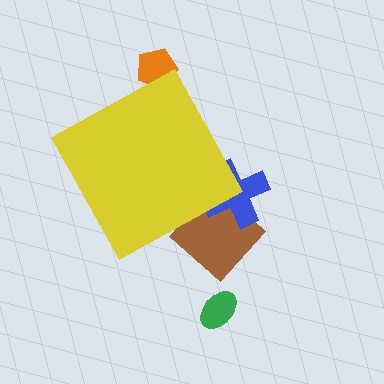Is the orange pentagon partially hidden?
Yes, the orange pentagon is partially hidden behind the yellow diamond.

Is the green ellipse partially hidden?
No, the green ellipse is fully visible.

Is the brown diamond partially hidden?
Yes, the brown diamond is partially hidden behind the yellow diamond.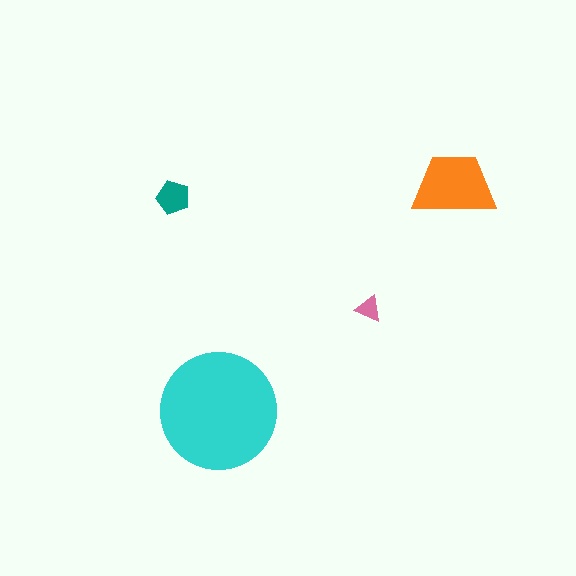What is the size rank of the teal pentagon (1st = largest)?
3rd.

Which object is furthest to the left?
The teal pentagon is leftmost.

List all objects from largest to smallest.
The cyan circle, the orange trapezoid, the teal pentagon, the pink triangle.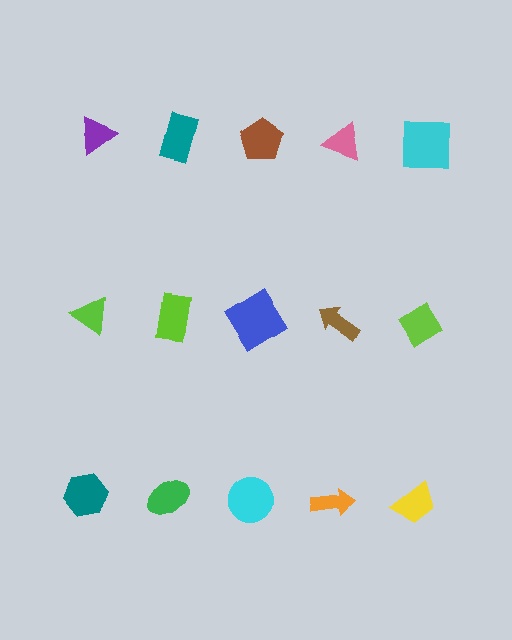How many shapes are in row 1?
5 shapes.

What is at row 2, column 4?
A brown arrow.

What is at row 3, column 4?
An orange arrow.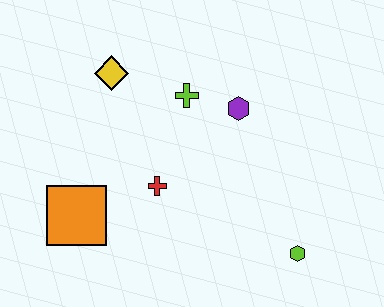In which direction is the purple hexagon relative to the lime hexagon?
The purple hexagon is above the lime hexagon.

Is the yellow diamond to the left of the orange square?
No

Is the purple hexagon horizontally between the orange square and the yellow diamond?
No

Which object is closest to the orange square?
The red cross is closest to the orange square.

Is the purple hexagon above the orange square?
Yes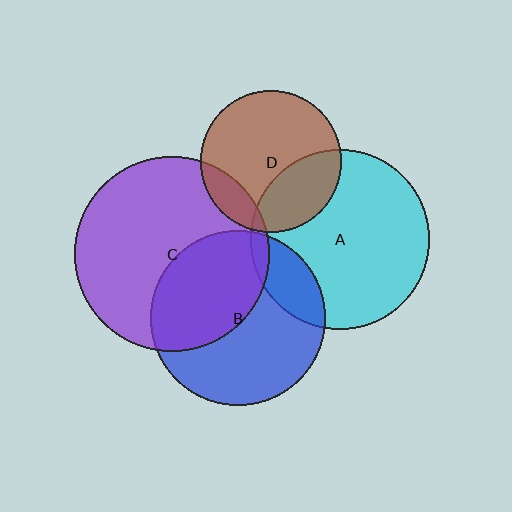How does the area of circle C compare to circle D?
Approximately 1.9 times.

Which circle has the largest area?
Circle C (purple).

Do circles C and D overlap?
Yes.